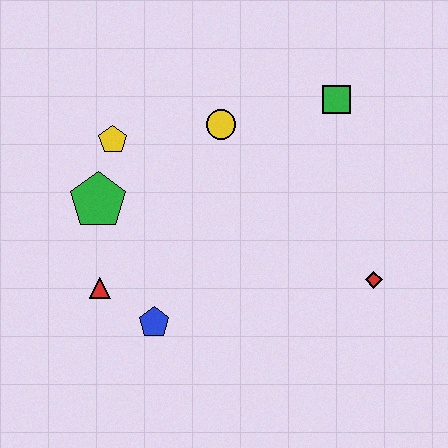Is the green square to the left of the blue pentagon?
No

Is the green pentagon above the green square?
No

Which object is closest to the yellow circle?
The yellow pentagon is closest to the yellow circle.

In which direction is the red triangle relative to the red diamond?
The red triangle is to the left of the red diamond.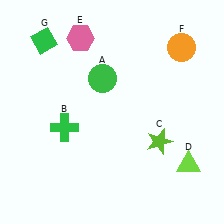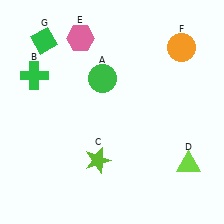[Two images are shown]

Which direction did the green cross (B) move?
The green cross (B) moved up.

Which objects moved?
The objects that moved are: the green cross (B), the lime star (C).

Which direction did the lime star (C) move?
The lime star (C) moved left.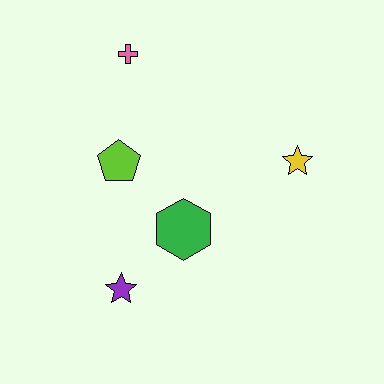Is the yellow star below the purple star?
No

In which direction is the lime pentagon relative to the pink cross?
The lime pentagon is below the pink cross.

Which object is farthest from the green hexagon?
The pink cross is farthest from the green hexagon.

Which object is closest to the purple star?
The green hexagon is closest to the purple star.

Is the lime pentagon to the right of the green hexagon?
No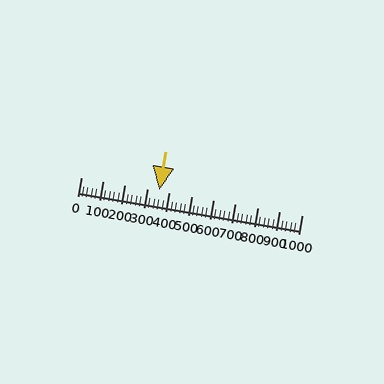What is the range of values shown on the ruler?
The ruler shows values from 0 to 1000.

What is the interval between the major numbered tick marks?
The major tick marks are spaced 100 units apart.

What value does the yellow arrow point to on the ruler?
The yellow arrow points to approximately 357.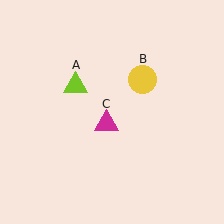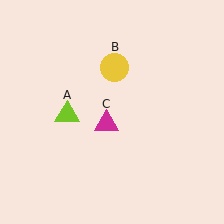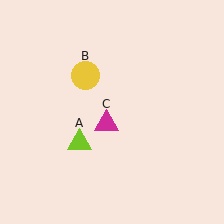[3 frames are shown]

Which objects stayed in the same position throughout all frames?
Magenta triangle (object C) remained stationary.